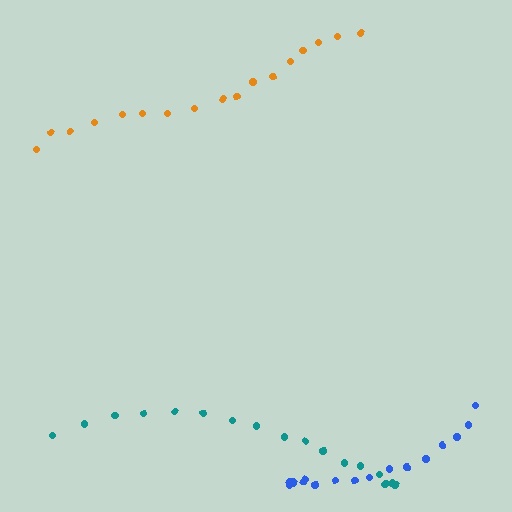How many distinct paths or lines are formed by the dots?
There are 3 distinct paths.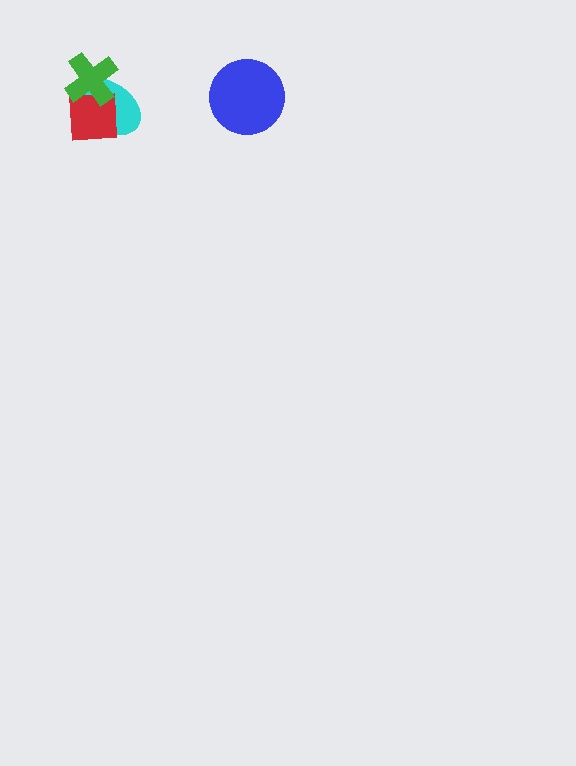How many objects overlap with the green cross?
2 objects overlap with the green cross.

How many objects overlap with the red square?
2 objects overlap with the red square.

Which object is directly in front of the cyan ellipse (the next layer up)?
The red square is directly in front of the cyan ellipse.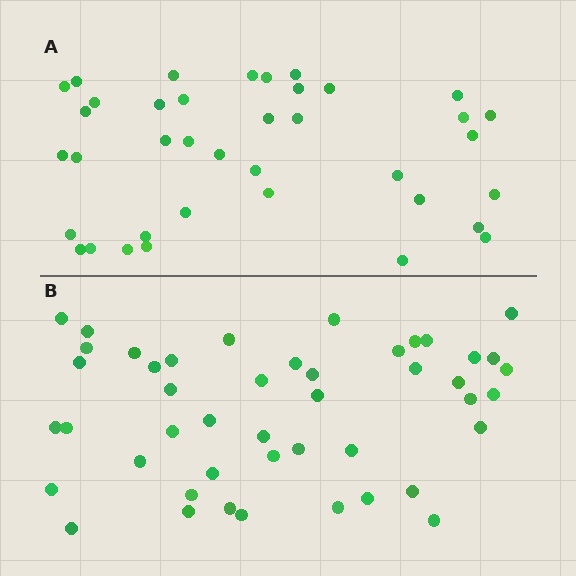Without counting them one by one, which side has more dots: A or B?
Region B (the bottom region) has more dots.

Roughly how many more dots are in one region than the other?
Region B has roughly 8 or so more dots than region A.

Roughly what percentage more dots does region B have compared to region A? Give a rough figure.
About 20% more.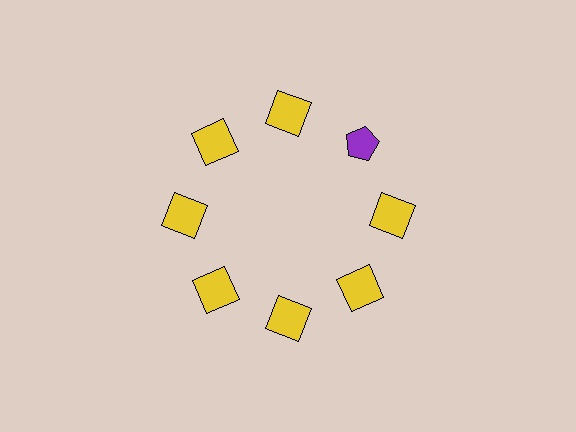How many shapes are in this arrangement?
There are 8 shapes arranged in a ring pattern.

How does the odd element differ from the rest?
It differs in both color (purple instead of yellow) and shape (pentagon instead of square).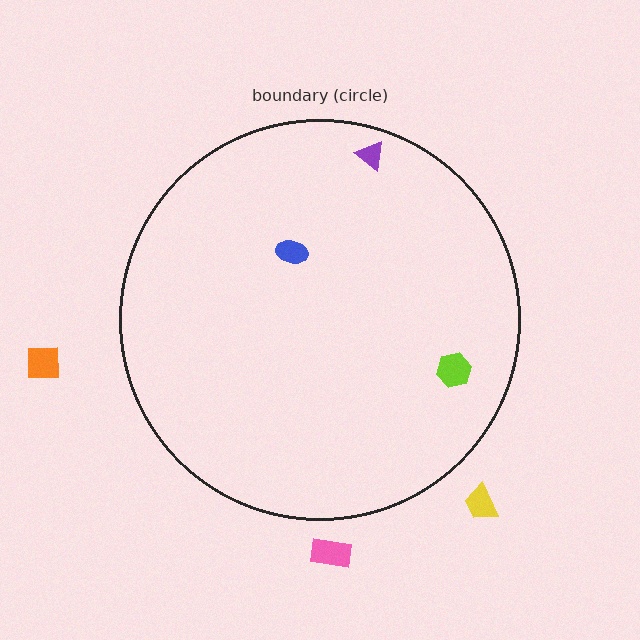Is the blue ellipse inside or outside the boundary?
Inside.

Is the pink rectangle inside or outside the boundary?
Outside.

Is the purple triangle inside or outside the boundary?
Inside.